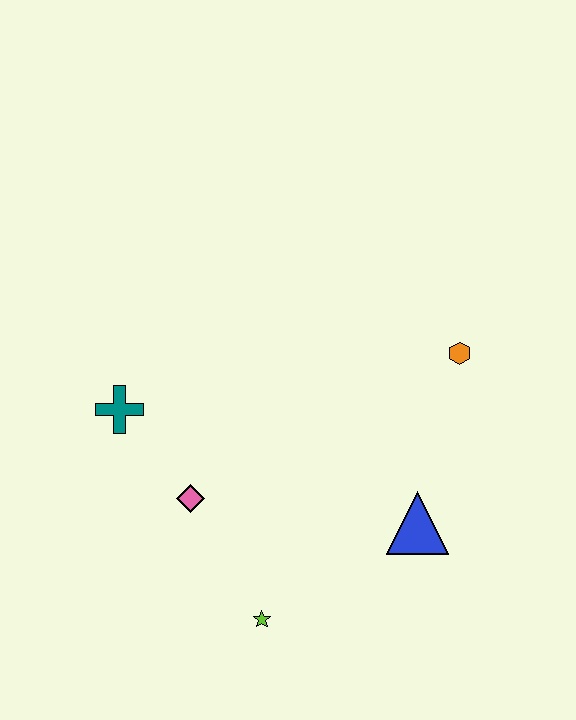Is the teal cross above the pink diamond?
Yes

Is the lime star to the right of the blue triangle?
No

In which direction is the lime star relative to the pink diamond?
The lime star is below the pink diamond.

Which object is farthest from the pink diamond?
The orange hexagon is farthest from the pink diamond.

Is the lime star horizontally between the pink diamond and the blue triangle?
Yes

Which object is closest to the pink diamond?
The teal cross is closest to the pink diamond.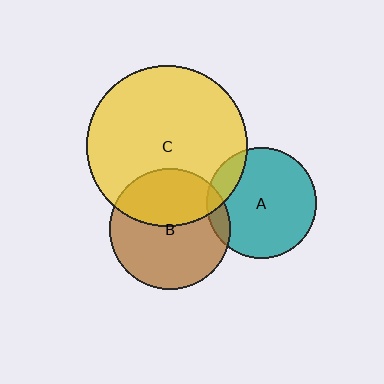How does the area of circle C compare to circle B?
Approximately 1.8 times.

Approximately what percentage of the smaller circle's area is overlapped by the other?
Approximately 10%.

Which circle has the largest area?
Circle C (yellow).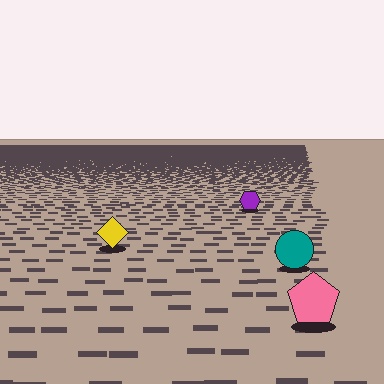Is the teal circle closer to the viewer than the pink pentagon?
No. The pink pentagon is closer — you can tell from the texture gradient: the ground texture is coarser near it.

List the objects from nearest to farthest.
From nearest to farthest: the pink pentagon, the teal circle, the yellow diamond, the purple hexagon.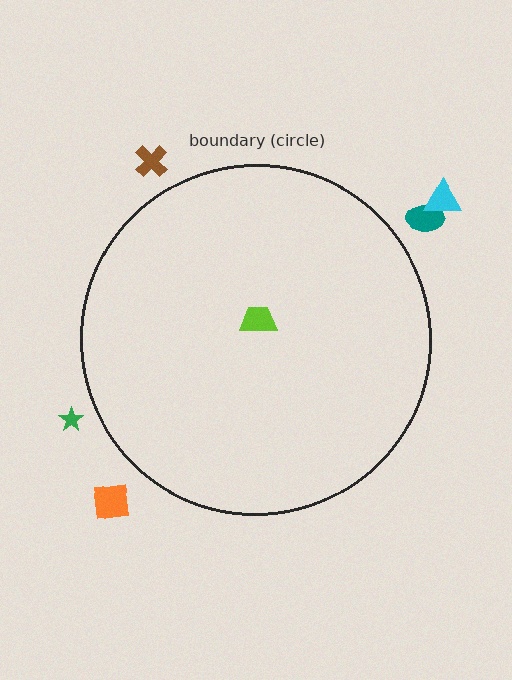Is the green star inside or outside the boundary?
Outside.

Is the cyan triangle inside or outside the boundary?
Outside.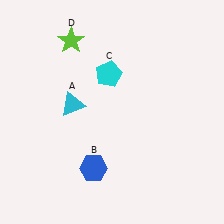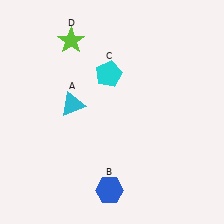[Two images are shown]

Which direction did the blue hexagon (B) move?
The blue hexagon (B) moved down.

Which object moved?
The blue hexagon (B) moved down.